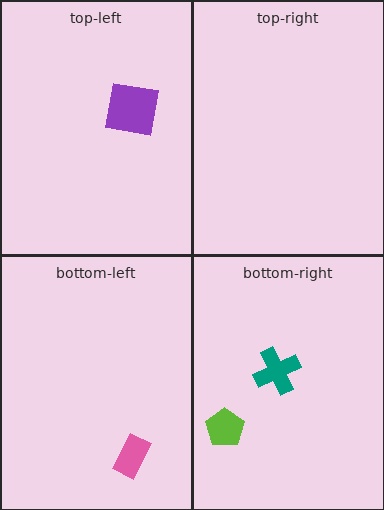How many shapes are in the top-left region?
1.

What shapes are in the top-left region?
The purple square.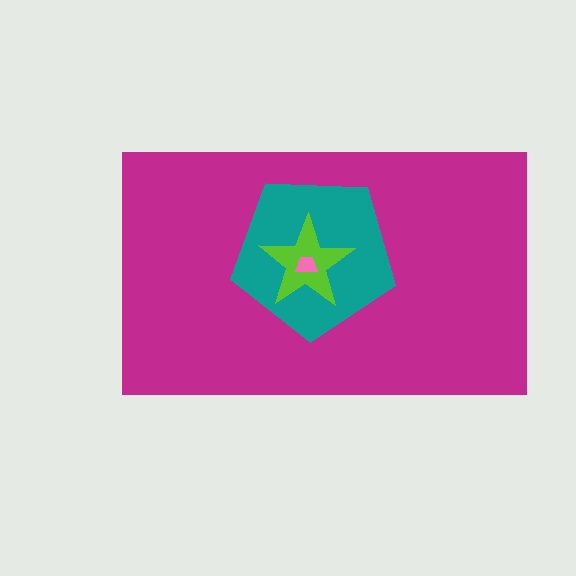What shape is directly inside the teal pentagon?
The lime star.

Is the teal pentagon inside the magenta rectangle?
Yes.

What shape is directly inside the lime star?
The pink trapezoid.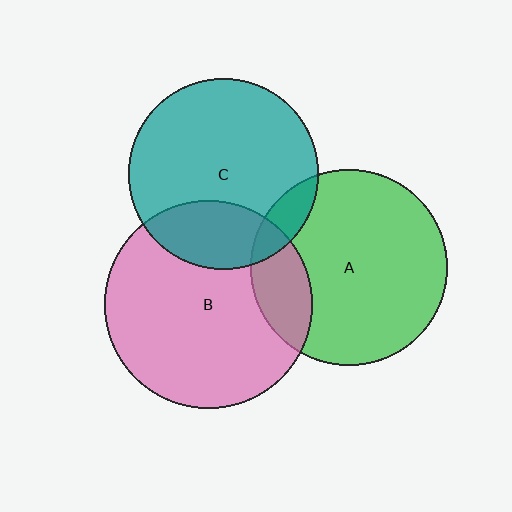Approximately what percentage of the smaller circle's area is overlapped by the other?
Approximately 20%.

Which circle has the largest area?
Circle B (pink).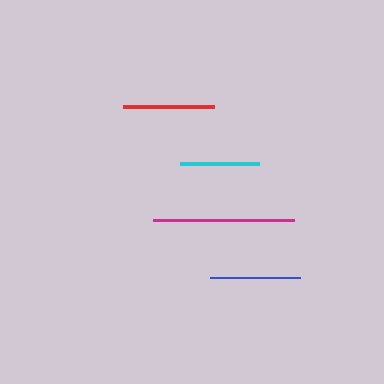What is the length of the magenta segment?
The magenta segment is approximately 141 pixels long.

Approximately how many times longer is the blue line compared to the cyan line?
The blue line is approximately 1.1 times the length of the cyan line.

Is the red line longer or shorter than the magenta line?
The magenta line is longer than the red line.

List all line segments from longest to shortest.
From longest to shortest: magenta, red, blue, cyan.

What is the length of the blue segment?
The blue segment is approximately 91 pixels long.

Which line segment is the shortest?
The cyan line is the shortest at approximately 79 pixels.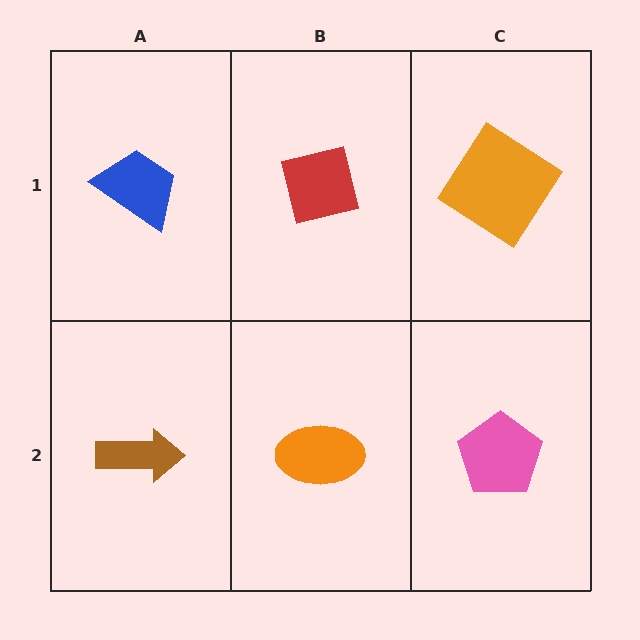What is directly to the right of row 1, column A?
A red square.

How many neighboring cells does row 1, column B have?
3.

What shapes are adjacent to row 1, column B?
An orange ellipse (row 2, column B), a blue trapezoid (row 1, column A), an orange diamond (row 1, column C).